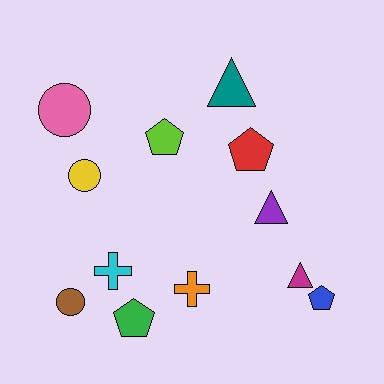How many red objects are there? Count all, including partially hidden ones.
There is 1 red object.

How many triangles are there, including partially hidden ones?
There are 3 triangles.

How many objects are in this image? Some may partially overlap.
There are 12 objects.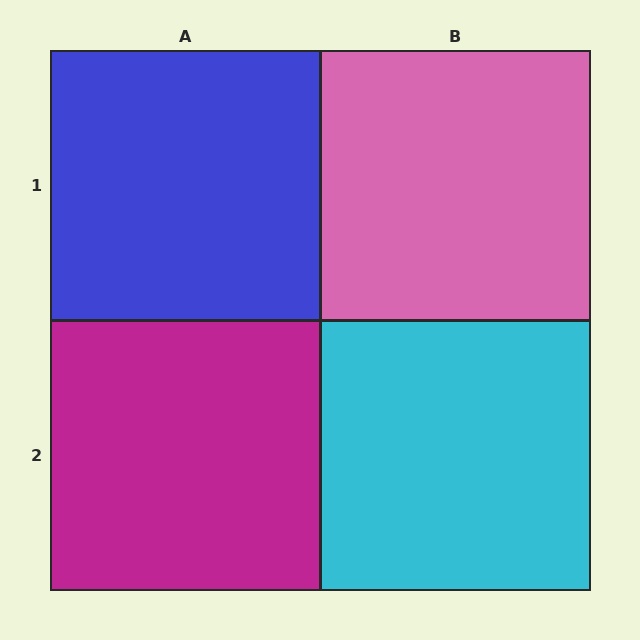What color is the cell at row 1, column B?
Pink.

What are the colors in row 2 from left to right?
Magenta, cyan.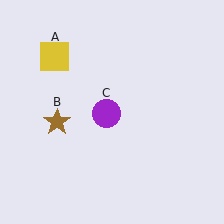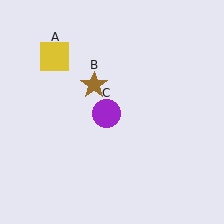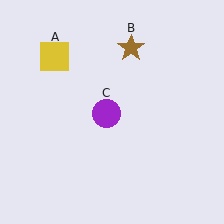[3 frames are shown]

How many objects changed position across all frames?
1 object changed position: brown star (object B).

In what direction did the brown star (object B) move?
The brown star (object B) moved up and to the right.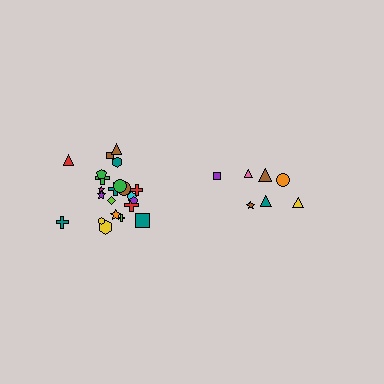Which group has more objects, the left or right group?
The left group.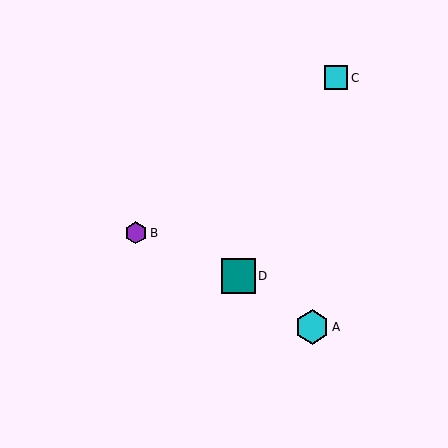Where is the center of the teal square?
The center of the teal square is at (238, 276).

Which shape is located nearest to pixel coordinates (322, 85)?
The cyan square (labeled C) at (336, 78) is nearest to that location.